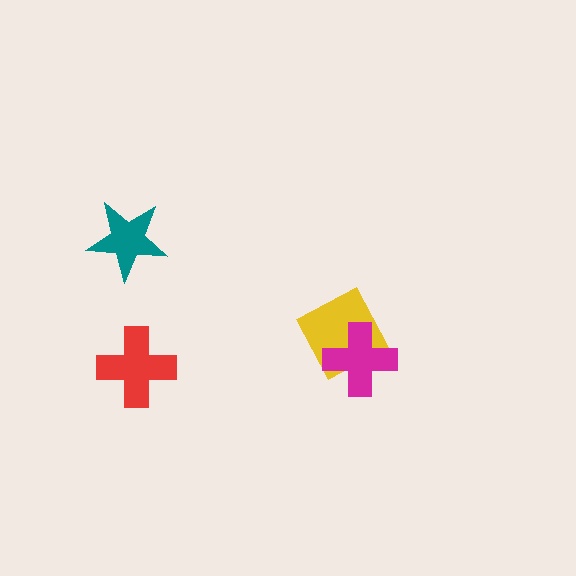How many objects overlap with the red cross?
0 objects overlap with the red cross.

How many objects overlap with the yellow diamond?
1 object overlaps with the yellow diamond.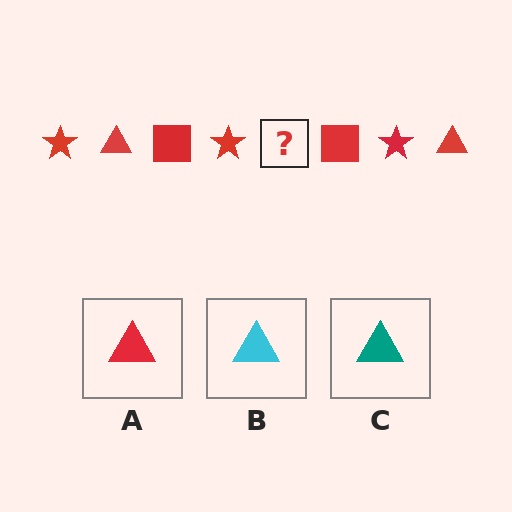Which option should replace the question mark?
Option A.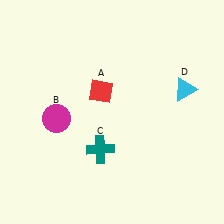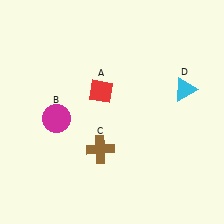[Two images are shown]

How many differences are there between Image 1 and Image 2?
There is 1 difference between the two images.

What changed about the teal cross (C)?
In Image 1, C is teal. In Image 2, it changed to brown.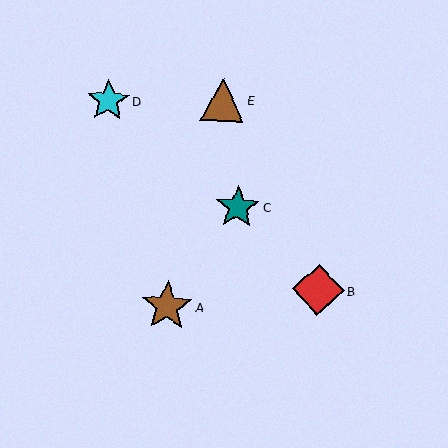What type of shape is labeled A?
Shape A is a brown star.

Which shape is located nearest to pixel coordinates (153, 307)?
The brown star (labeled A) at (167, 306) is nearest to that location.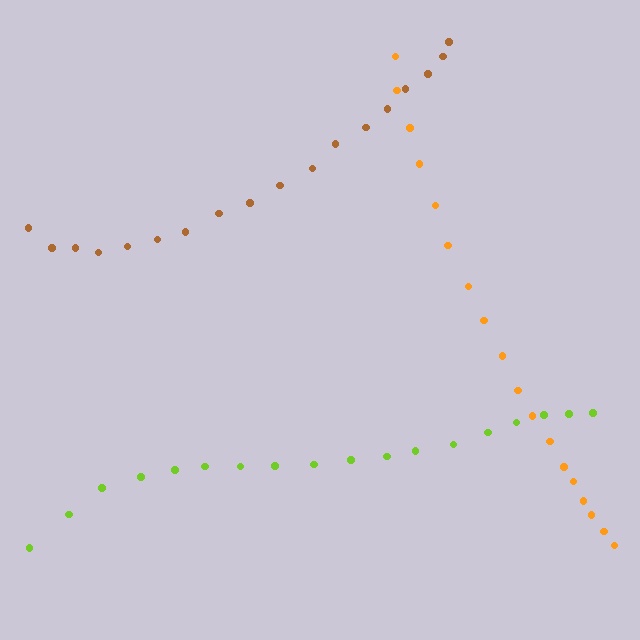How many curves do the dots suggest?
There are 3 distinct paths.